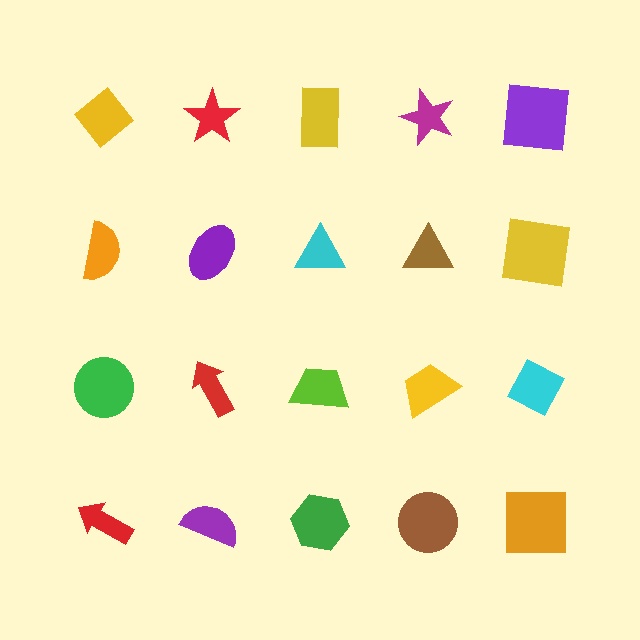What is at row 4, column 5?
An orange square.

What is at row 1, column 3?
A yellow rectangle.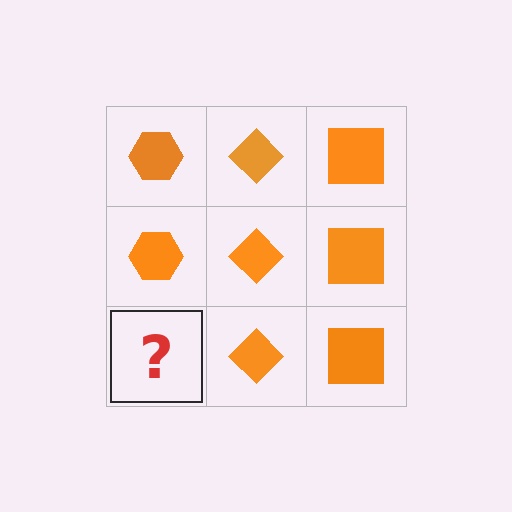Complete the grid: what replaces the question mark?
The question mark should be replaced with an orange hexagon.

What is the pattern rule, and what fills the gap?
The rule is that each column has a consistent shape. The gap should be filled with an orange hexagon.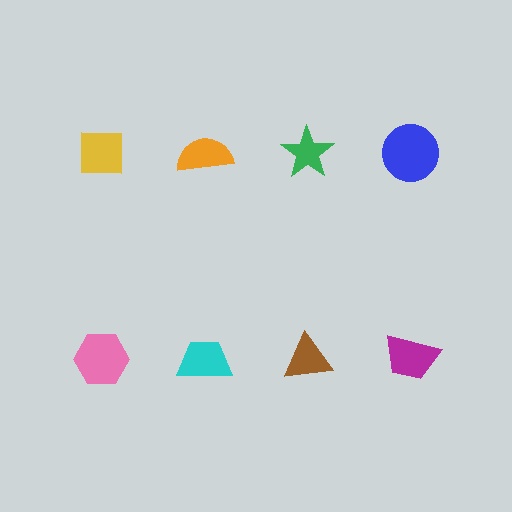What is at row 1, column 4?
A blue circle.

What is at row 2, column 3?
A brown triangle.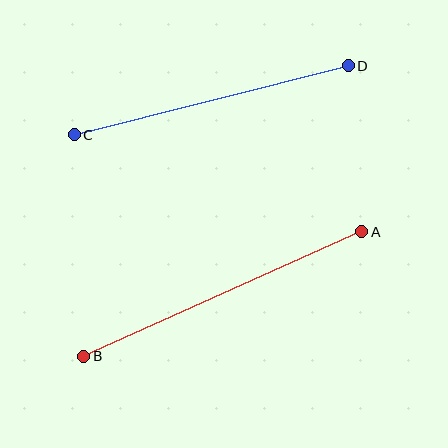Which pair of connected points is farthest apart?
Points A and B are farthest apart.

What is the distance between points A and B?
The distance is approximately 305 pixels.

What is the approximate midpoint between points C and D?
The midpoint is at approximately (211, 100) pixels.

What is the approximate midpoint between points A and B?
The midpoint is at approximately (223, 294) pixels.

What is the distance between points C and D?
The distance is approximately 282 pixels.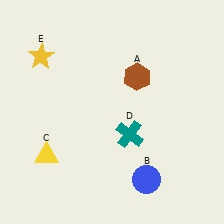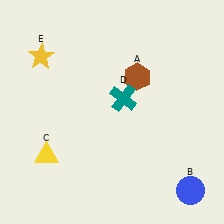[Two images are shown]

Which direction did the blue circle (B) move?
The blue circle (B) moved right.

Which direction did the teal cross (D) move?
The teal cross (D) moved up.